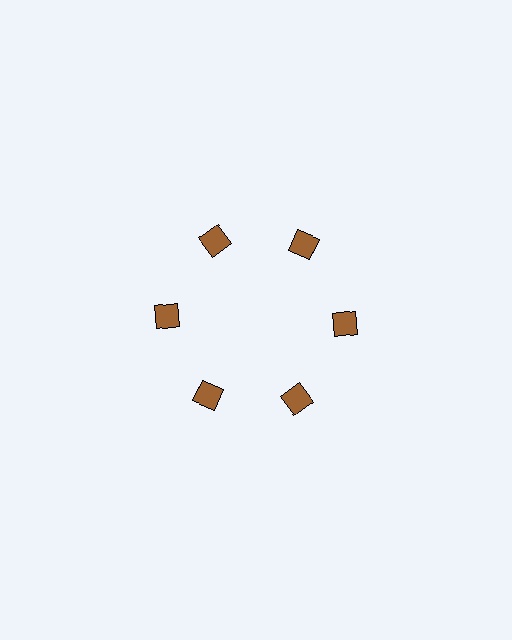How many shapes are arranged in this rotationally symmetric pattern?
There are 6 shapes, arranged in 6 groups of 1.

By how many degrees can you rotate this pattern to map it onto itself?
The pattern maps onto itself every 60 degrees of rotation.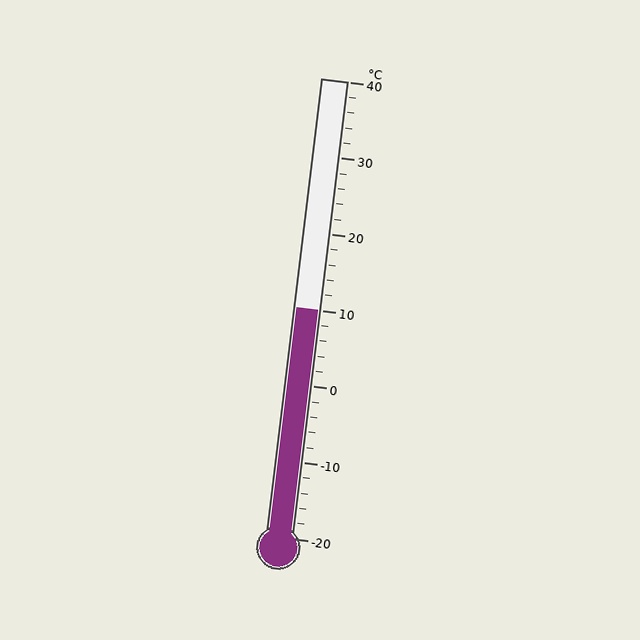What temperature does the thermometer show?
The thermometer shows approximately 10°C.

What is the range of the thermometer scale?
The thermometer scale ranges from -20°C to 40°C.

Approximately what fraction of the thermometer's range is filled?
The thermometer is filled to approximately 50% of its range.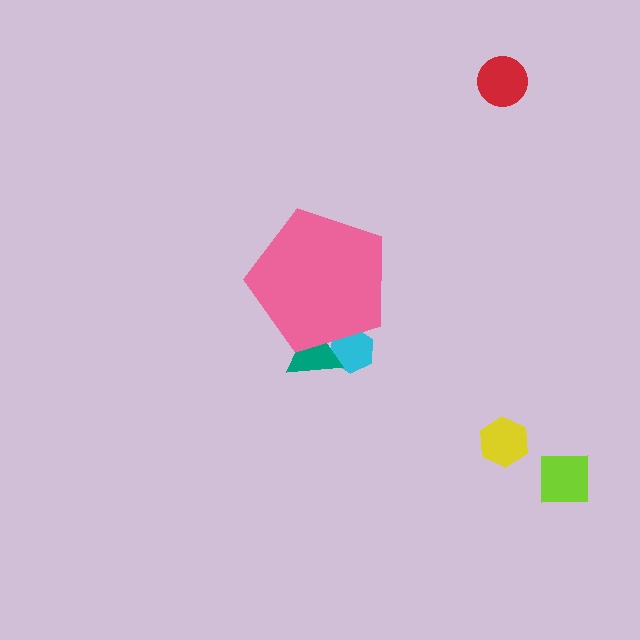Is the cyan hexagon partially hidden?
Yes, the cyan hexagon is partially hidden behind the pink pentagon.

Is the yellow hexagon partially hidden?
No, the yellow hexagon is fully visible.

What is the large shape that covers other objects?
A pink pentagon.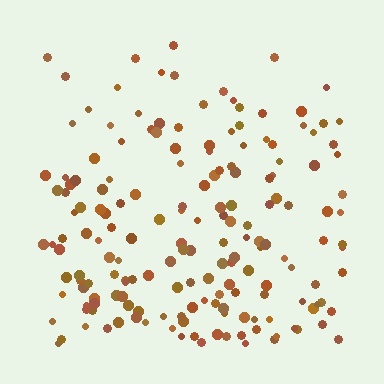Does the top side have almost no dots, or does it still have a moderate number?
Still a moderate number, just noticeably fewer than the bottom.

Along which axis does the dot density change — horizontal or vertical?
Vertical.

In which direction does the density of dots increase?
From top to bottom, with the bottom side densest.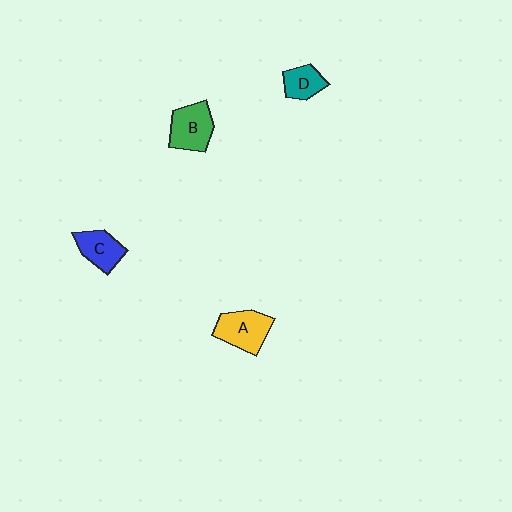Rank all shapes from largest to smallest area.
From largest to smallest: A (yellow), B (green), C (blue), D (teal).